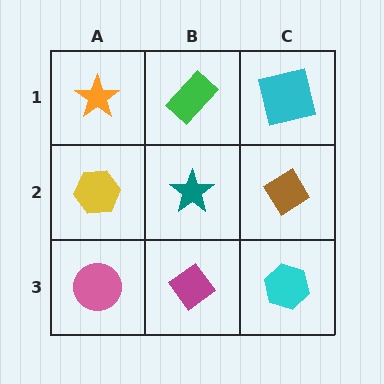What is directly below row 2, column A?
A pink circle.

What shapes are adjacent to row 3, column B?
A teal star (row 2, column B), a pink circle (row 3, column A), a cyan hexagon (row 3, column C).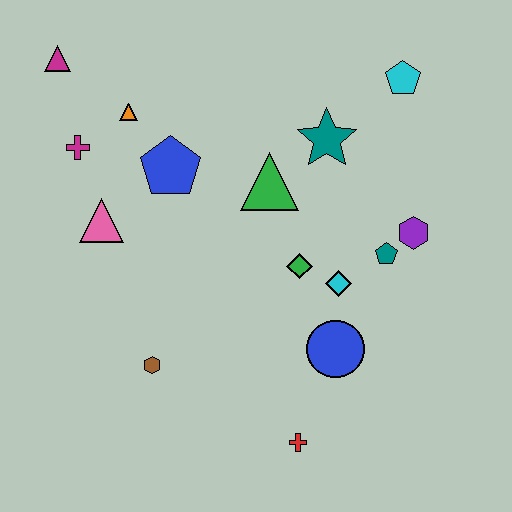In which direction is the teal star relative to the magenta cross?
The teal star is to the right of the magenta cross.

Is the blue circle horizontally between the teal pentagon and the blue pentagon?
Yes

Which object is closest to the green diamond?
The cyan diamond is closest to the green diamond.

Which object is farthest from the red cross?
The magenta triangle is farthest from the red cross.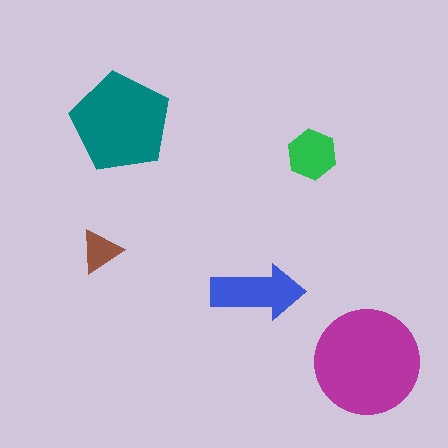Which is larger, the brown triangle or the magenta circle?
The magenta circle.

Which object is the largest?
The magenta circle.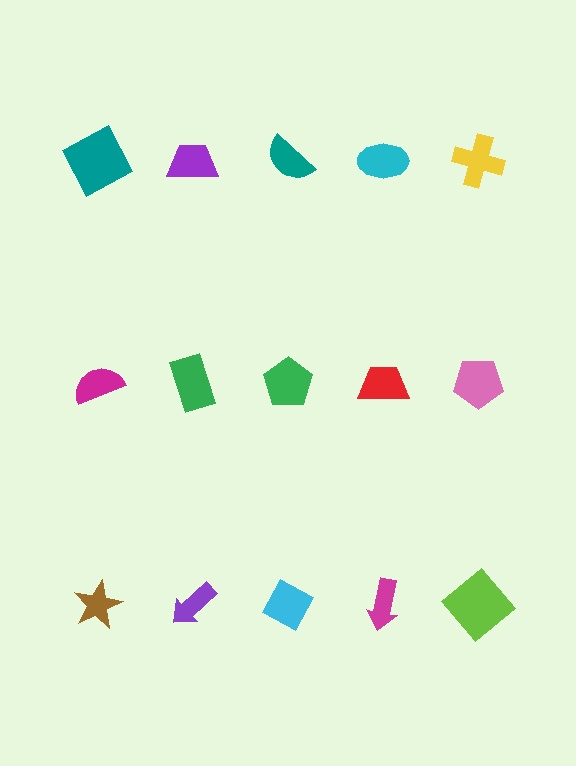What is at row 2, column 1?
A magenta semicircle.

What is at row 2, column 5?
A pink pentagon.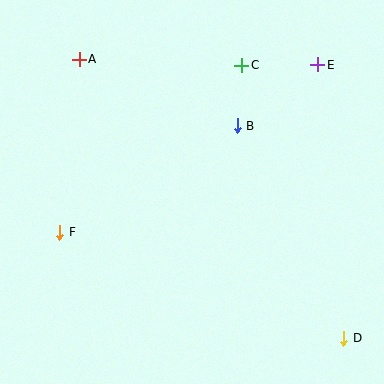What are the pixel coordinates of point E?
Point E is at (318, 65).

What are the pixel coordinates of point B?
Point B is at (237, 126).